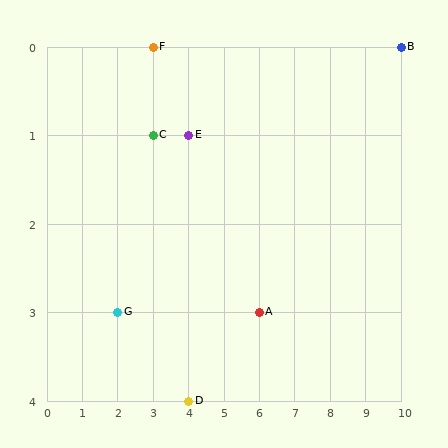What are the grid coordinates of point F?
Point F is at grid coordinates (3, 0).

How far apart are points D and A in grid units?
Points D and A are 2 columns and 1 row apart (about 2.2 grid units diagonally).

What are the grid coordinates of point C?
Point C is at grid coordinates (3, 1).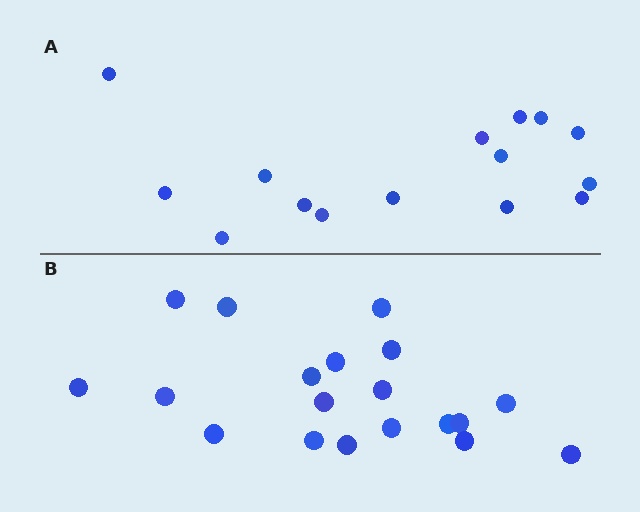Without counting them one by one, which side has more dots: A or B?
Region B (the bottom region) has more dots.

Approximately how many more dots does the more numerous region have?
Region B has about 4 more dots than region A.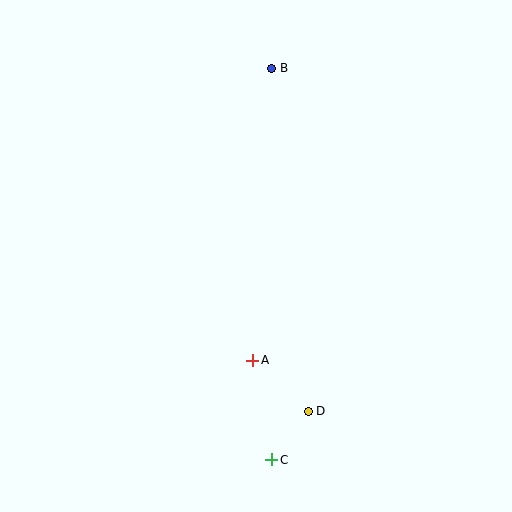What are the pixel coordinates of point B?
Point B is at (272, 68).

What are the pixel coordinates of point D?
Point D is at (308, 411).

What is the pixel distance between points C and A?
The distance between C and A is 101 pixels.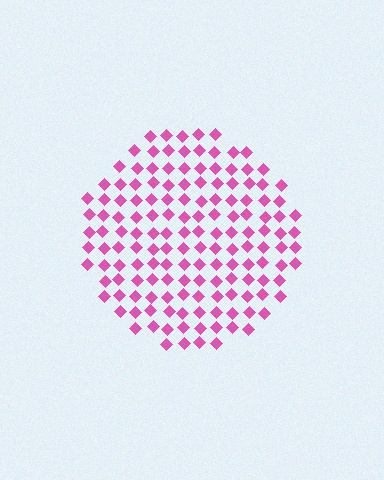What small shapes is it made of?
It is made of small diamonds.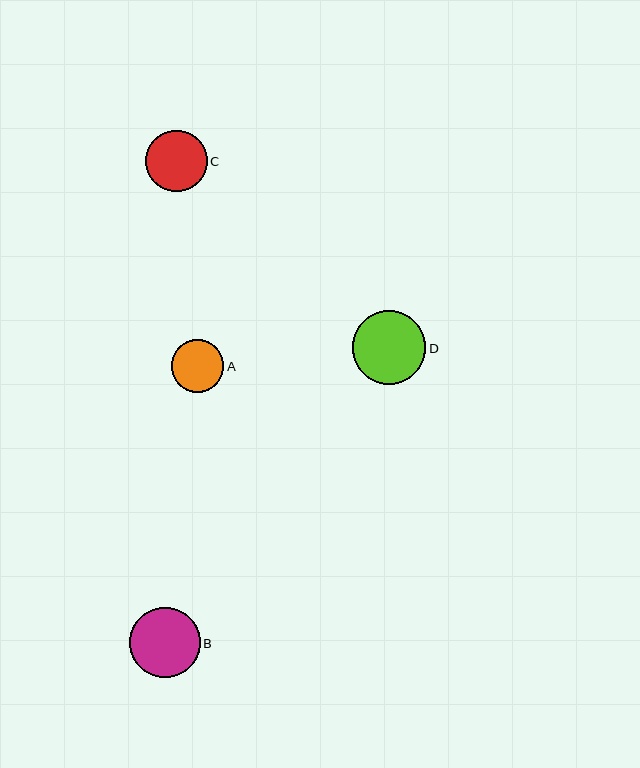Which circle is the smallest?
Circle A is the smallest with a size of approximately 53 pixels.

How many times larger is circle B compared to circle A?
Circle B is approximately 1.3 times the size of circle A.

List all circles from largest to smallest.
From largest to smallest: D, B, C, A.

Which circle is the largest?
Circle D is the largest with a size of approximately 74 pixels.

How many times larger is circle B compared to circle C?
Circle B is approximately 1.1 times the size of circle C.